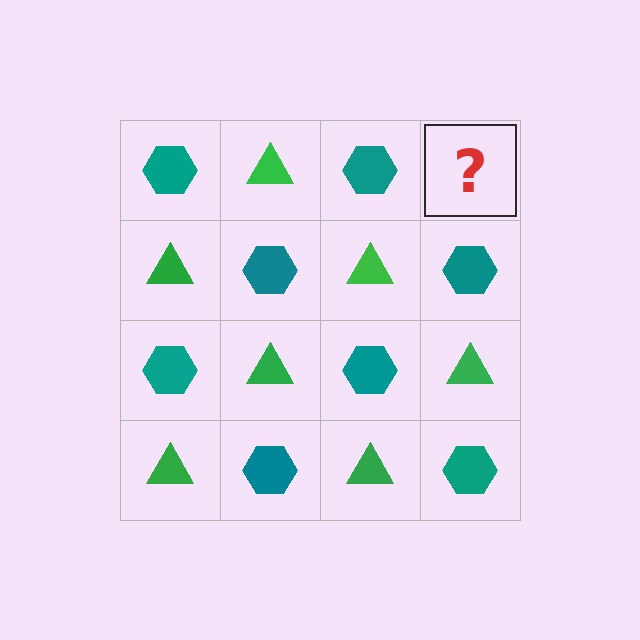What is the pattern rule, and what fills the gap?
The rule is that it alternates teal hexagon and green triangle in a checkerboard pattern. The gap should be filled with a green triangle.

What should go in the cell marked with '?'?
The missing cell should contain a green triangle.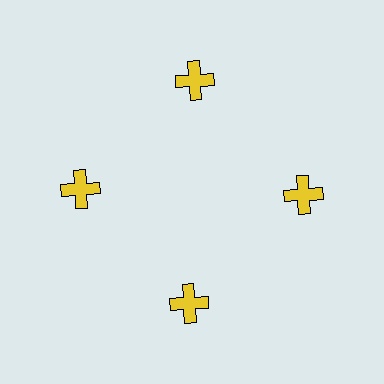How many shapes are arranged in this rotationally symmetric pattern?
There are 4 shapes, arranged in 4 groups of 1.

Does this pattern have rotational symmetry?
Yes, this pattern has 4-fold rotational symmetry. It looks the same after rotating 90 degrees around the center.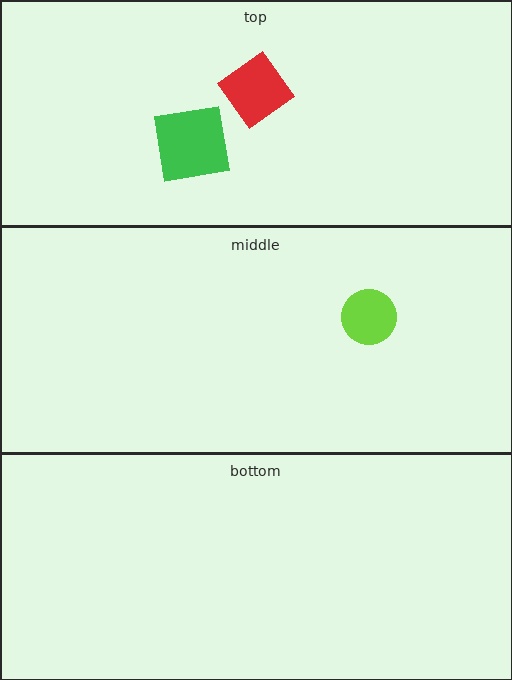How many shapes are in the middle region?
1.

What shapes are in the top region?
The red diamond, the green square.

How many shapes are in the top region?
2.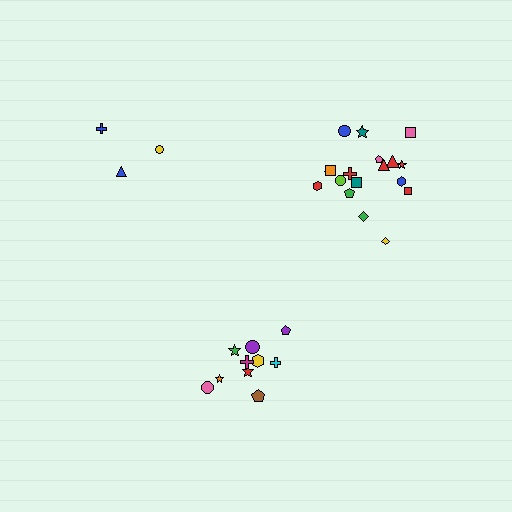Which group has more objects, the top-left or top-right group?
The top-right group.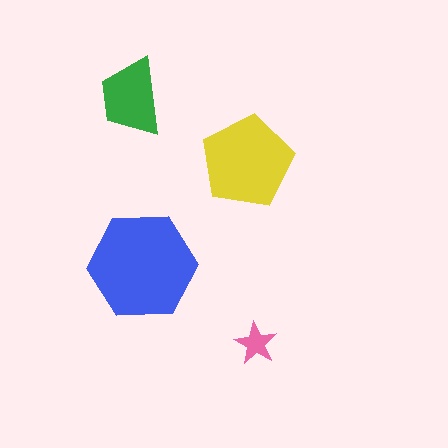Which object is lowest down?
The pink star is bottommost.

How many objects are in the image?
There are 4 objects in the image.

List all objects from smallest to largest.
The pink star, the green trapezoid, the yellow pentagon, the blue hexagon.